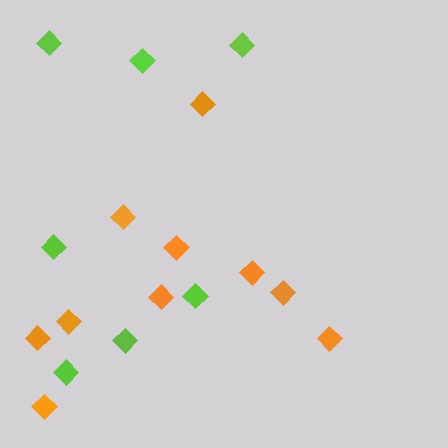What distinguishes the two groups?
There are 2 groups: one group of orange diamonds (10) and one group of lime diamonds (7).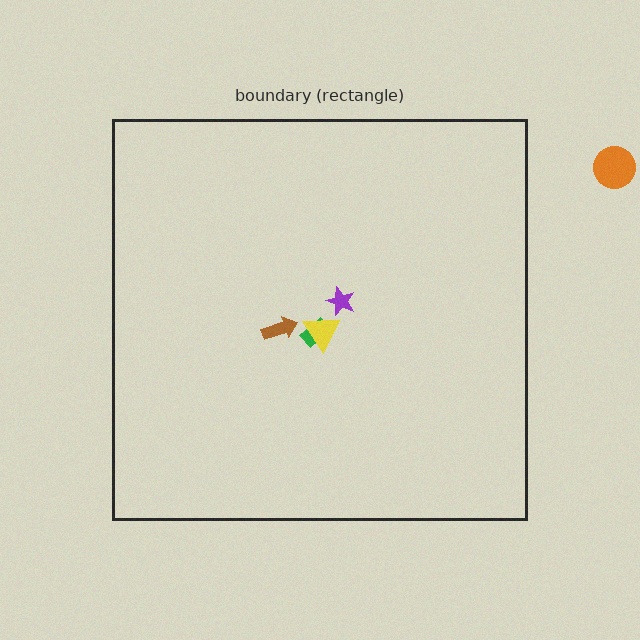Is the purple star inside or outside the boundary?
Inside.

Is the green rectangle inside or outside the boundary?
Inside.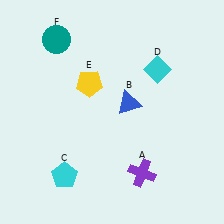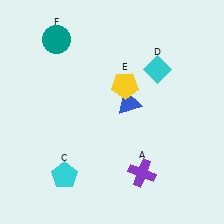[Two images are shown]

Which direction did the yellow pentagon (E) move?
The yellow pentagon (E) moved right.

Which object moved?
The yellow pentagon (E) moved right.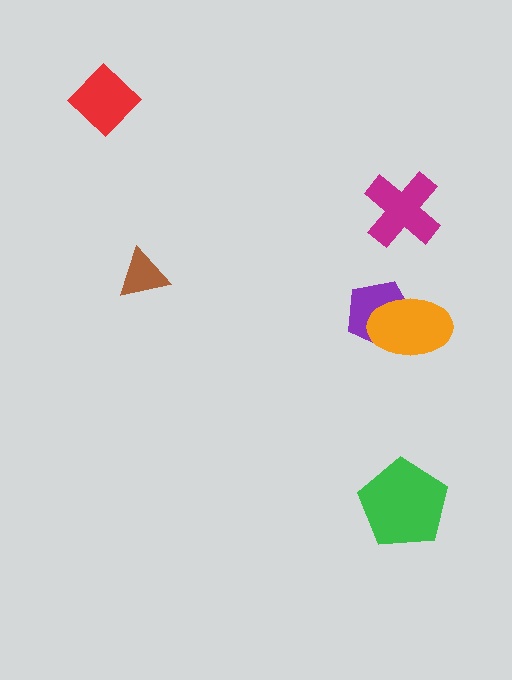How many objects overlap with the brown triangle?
0 objects overlap with the brown triangle.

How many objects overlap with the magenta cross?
0 objects overlap with the magenta cross.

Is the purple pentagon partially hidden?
Yes, it is partially covered by another shape.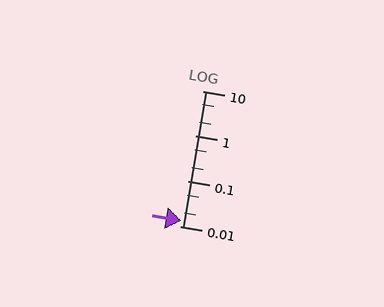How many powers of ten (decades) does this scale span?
The scale spans 3 decades, from 0.01 to 10.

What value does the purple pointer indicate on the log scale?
The pointer indicates approximately 0.013.